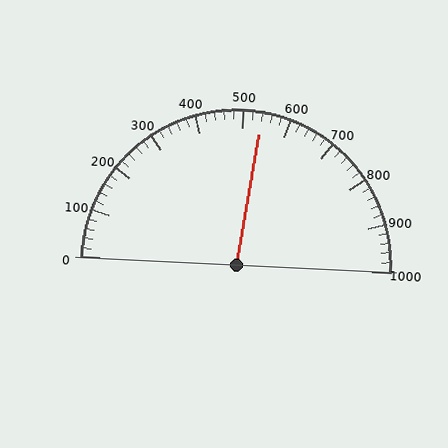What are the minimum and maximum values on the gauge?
The gauge ranges from 0 to 1000.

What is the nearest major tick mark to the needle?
The nearest major tick mark is 500.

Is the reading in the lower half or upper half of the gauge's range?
The reading is in the upper half of the range (0 to 1000).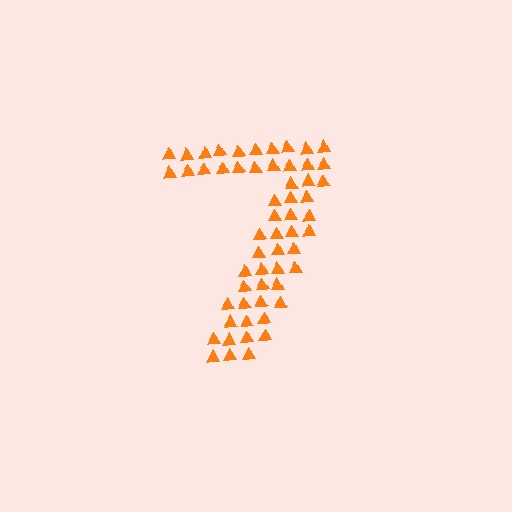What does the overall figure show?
The overall figure shows the digit 7.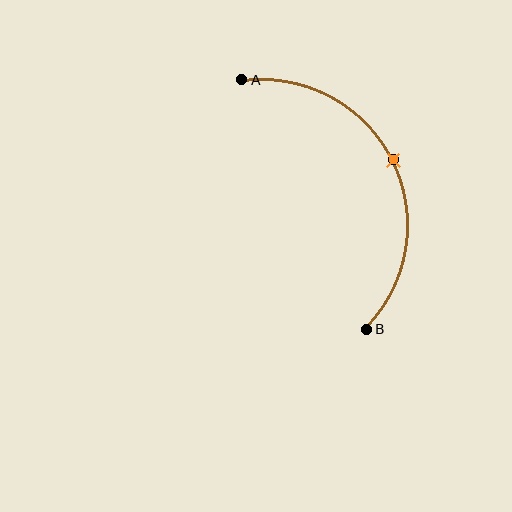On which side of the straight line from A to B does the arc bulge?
The arc bulges to the right of the straight line connecting A and B.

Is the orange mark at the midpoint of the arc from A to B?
Yes. The orange mark lies on the arc at equal arc-length from both A and B — it is the arc midpoint.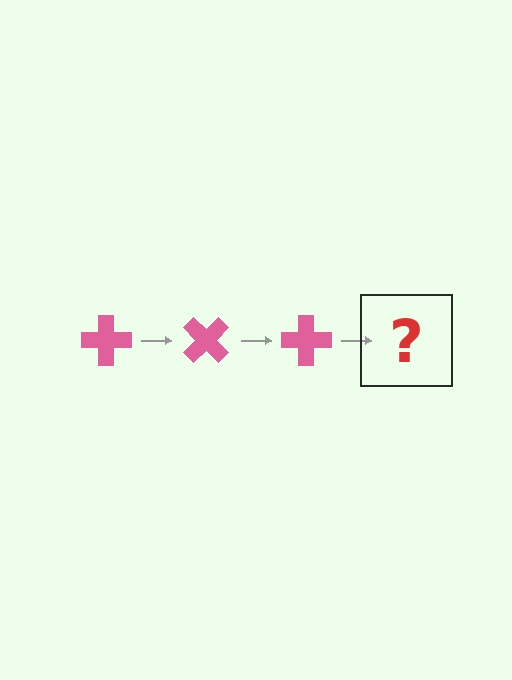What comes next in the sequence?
The next element should be a pink cross rotated 135 degrees.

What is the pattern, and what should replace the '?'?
The pattern is that the cross rotates 45 degrees each step. The '?' should be a pink cross rotated 135 degrees.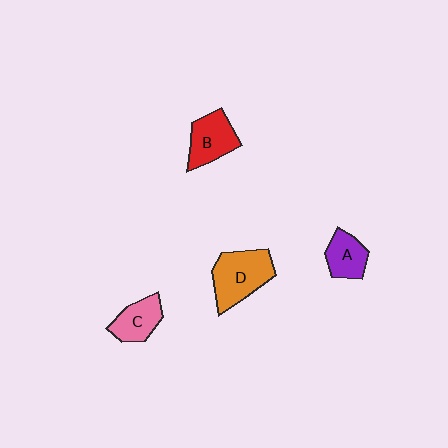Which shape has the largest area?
Shape D (orange).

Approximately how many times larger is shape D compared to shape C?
Approximately 1.6 times.